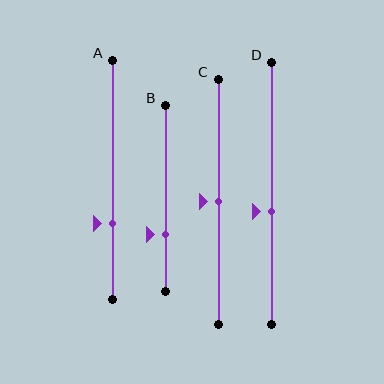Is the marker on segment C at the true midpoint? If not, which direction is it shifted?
Yes, the marker on segment C is at the true midpoint.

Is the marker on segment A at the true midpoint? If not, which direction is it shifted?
No, the marker on segment A is shifted downward by about 19% of the segment length.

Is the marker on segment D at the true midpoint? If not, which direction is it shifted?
No, the marker on segment D is shifted downward by about 7% of the segment length.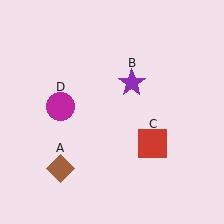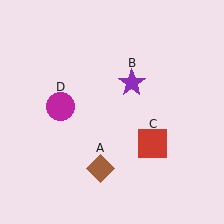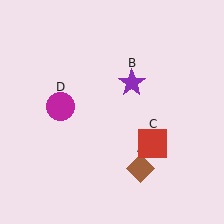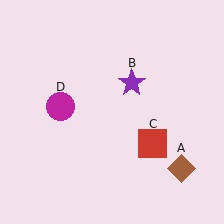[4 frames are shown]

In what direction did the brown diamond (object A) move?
The brown diamond (object A) moved right.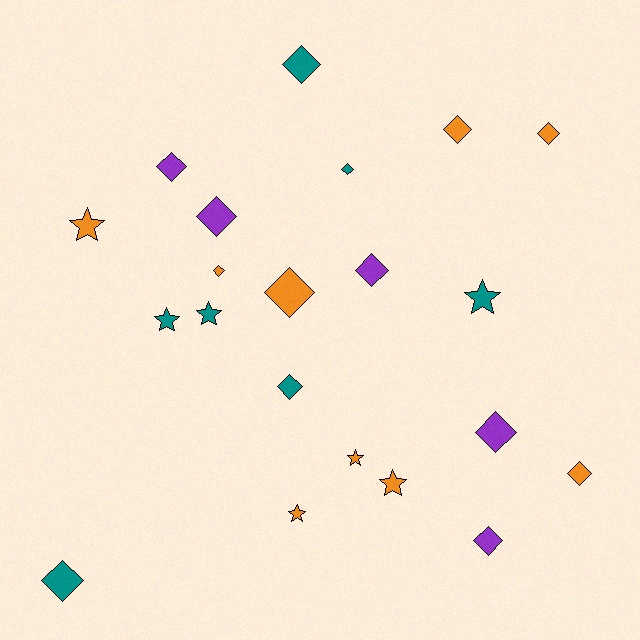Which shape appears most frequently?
Diamond, with 14 objects.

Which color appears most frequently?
Orange, with 9 objects.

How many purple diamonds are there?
There are 5 purple diamonds.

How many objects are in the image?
There are 21 objects.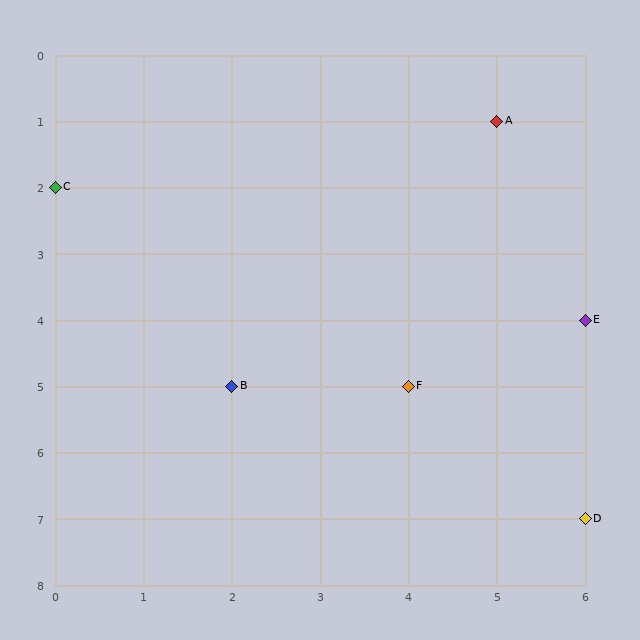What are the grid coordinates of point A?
Point A is at grid coordinates (5, 1).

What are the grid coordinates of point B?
Point B is at grid coordinates (2, 5).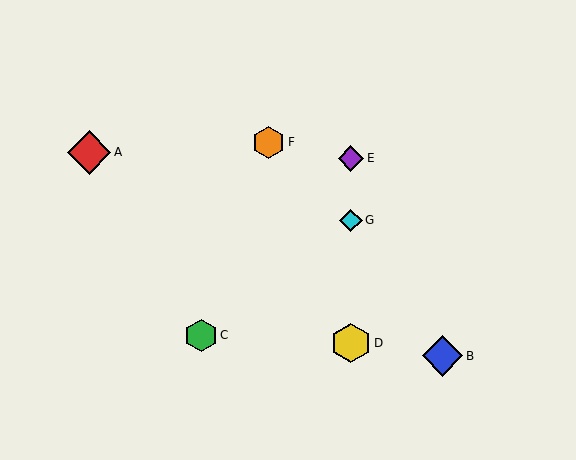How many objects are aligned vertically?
3 objects (D, E, G) are aligned vertically.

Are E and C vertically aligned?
No, E is at x≈351 and C is at x≈201.